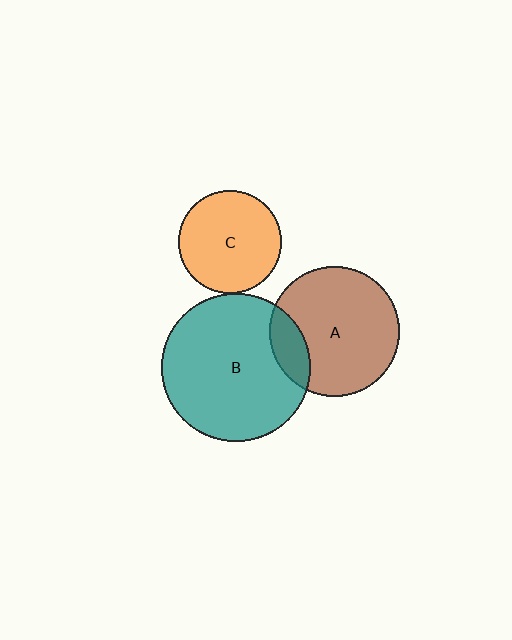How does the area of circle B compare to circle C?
Approximately 2.1 times.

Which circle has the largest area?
Circle B (teal).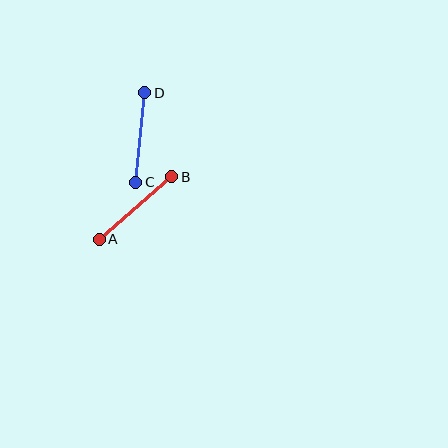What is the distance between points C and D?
The distance is approximately 90 pixels.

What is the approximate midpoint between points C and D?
The midpoint is at approximately (140, 137) pixels.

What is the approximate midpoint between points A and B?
The midpoint is at approximately (135, 208) pixels.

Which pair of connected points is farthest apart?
Points A and B are farthest apart.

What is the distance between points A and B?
The distance is approximately 96 pixels.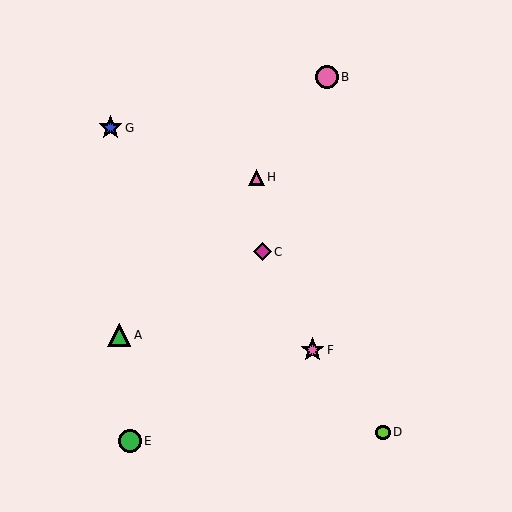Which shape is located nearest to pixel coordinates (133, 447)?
The green circle (labeled E) at (130, 441) is nearest to that location.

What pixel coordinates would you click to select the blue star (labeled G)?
Click at (110, 128) to select the blue star G.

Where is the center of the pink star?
The center of the pink star is at (313, 350).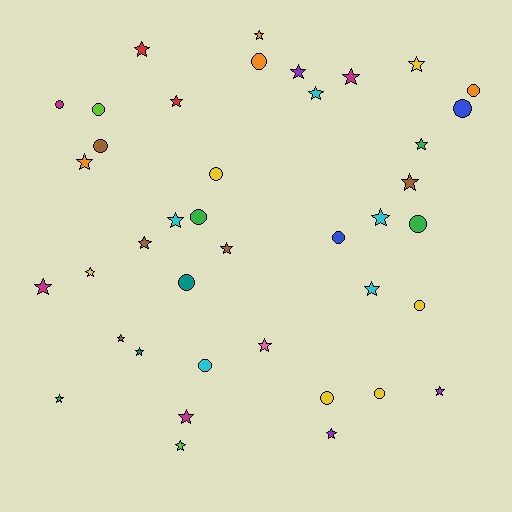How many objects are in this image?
There are 40 objects.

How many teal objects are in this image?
There are 2 teal objects.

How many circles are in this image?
There are 15 circles.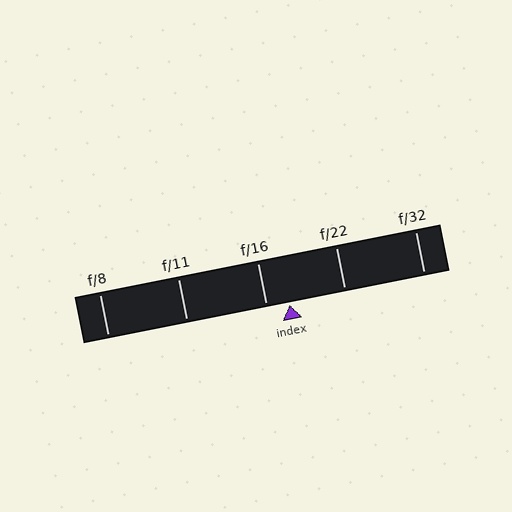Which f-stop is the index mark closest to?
The index mark is closest to f/16.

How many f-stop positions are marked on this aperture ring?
There are 5 f-stop positions marked.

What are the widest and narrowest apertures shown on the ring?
The widest aperture shown is f/8 and the narrowest is f/32.